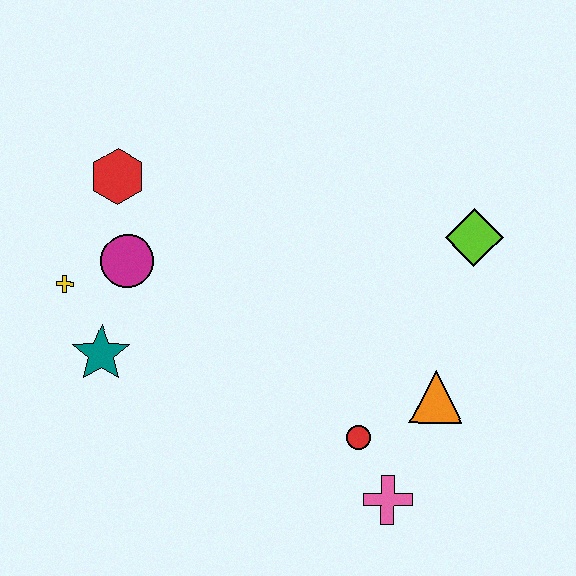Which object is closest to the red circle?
The pink cross is closest to the red circle.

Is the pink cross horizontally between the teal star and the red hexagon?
No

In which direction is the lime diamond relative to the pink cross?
The lime diamond is above the pink cross.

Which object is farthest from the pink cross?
The red hexagon is farthest from the pink cross.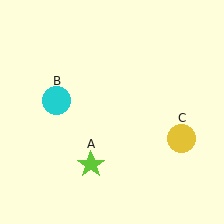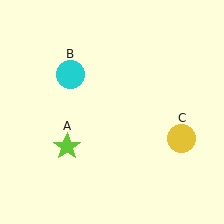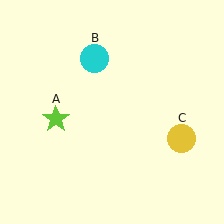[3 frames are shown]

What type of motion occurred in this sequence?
The lime star (object A), cyan circle (object B) rotated clockwise around the center of the scene.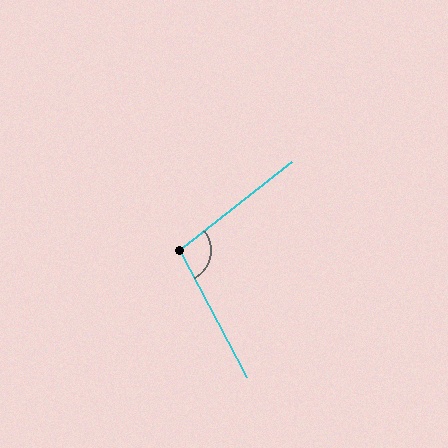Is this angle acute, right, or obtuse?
It is obtuse.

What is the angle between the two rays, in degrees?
Approximately 100 degrees.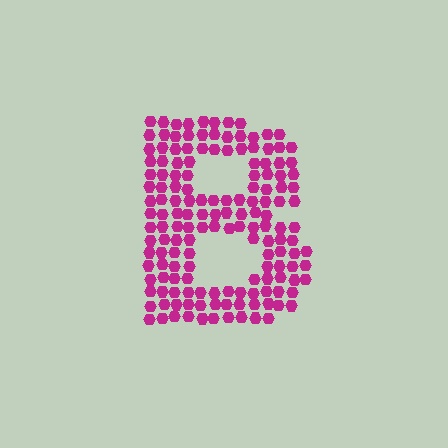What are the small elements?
The small elements are hexagons.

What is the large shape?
The large shape is the letter B.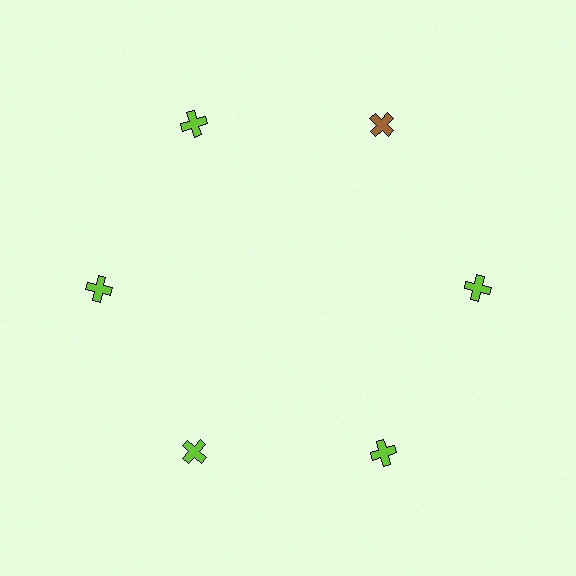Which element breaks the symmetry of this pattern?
The brown cross at roughly the 1 o'clock position breaks the symmetry. All other shapes are lime crosses.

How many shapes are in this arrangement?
There are 6 shapes arranged in a ring pattern.